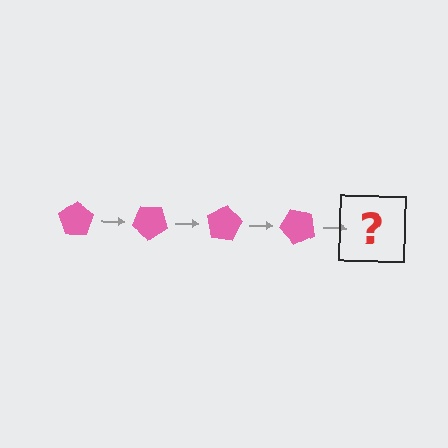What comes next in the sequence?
The next element should be a pink pentagon rotated 160 degrees.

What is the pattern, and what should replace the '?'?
The pattern is that the pentagon rotates 40 degrees each step. The '?' should be a pink pentagon rotated 160 degrees.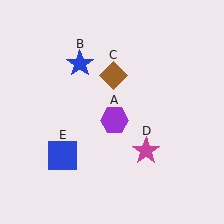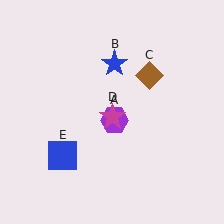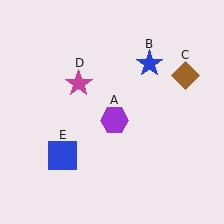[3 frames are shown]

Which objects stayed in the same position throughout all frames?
Purple hexagon (object A) and blue square (object E) remained stationary.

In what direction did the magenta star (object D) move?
The magenta star (object D) moved up and to the left.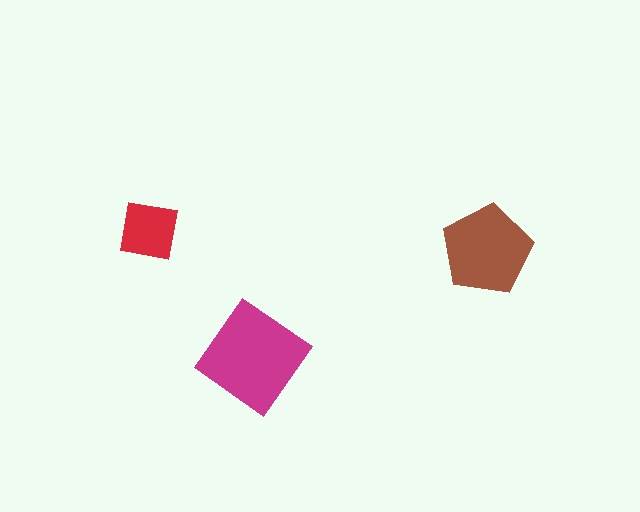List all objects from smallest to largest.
The red square, the brown pentagon, the magenta diamond.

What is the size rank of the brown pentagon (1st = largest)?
2nd.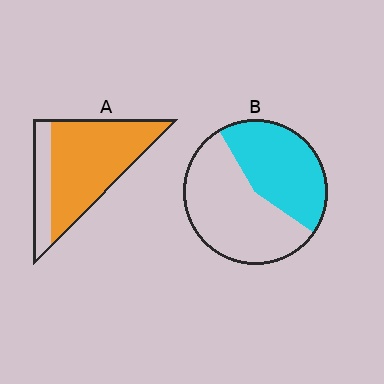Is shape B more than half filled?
No.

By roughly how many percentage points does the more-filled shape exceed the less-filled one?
By roughly 35 percentage points (A over B).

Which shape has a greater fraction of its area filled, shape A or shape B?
Shape A.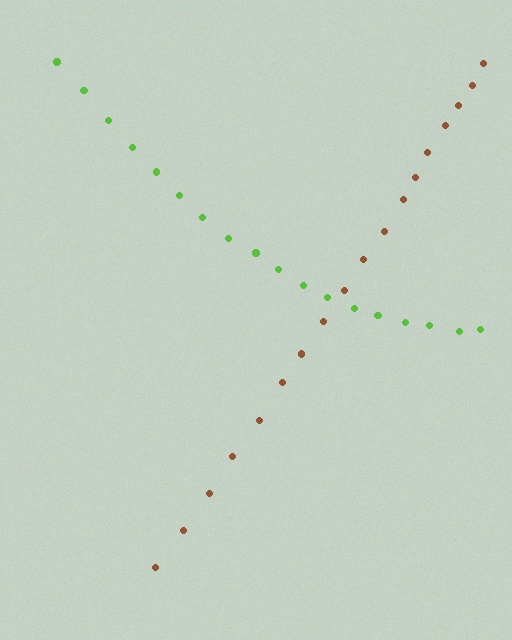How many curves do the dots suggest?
There are 2 distinct paths.